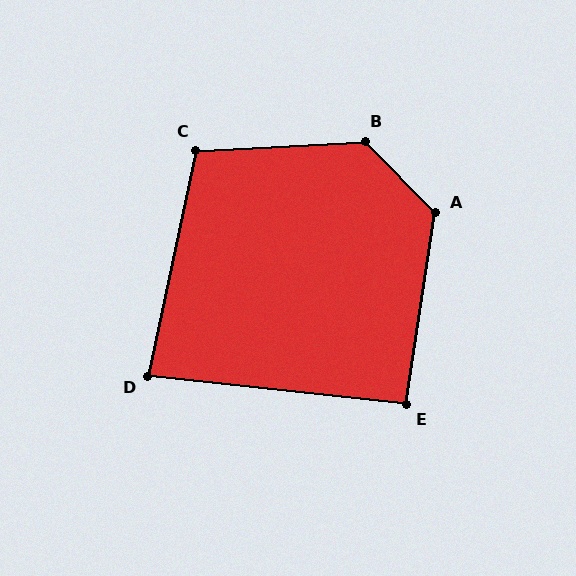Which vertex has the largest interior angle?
B, at approximately 131 degrees.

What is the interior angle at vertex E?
Approximately 93 degrees (approximately right).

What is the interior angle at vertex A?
Approximately 127 degrees (obtuse).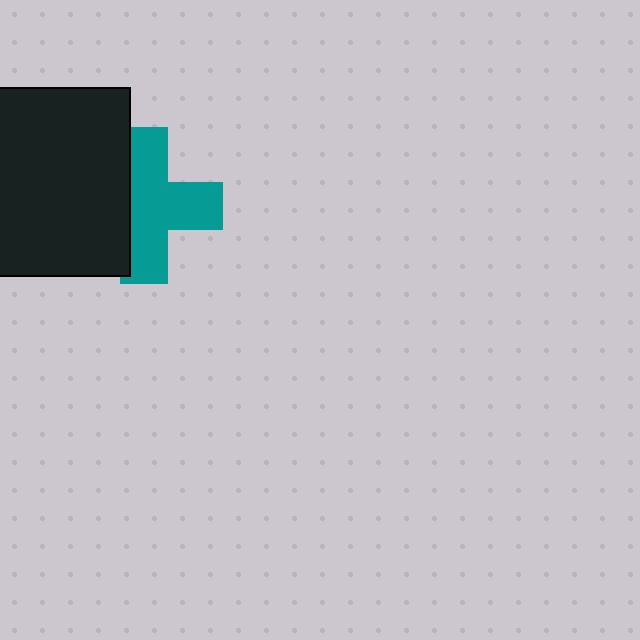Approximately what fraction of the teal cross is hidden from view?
Roughly 34% of the teal cross is hidden behind the black square.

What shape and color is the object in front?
The object in front is a black square.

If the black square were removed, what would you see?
You would see the complete teal cross.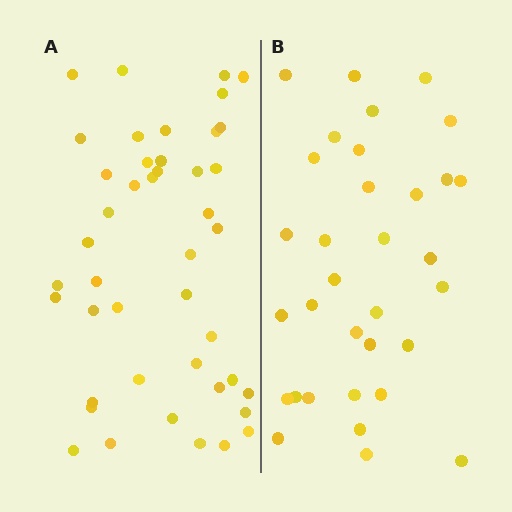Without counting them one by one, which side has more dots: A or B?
Region A (the left region) has more dots.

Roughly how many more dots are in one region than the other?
Region A has roughly 12 or so more dots than region B.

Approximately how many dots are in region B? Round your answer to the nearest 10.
About 30 dots. (The exact count is 33, which rounds to 30.)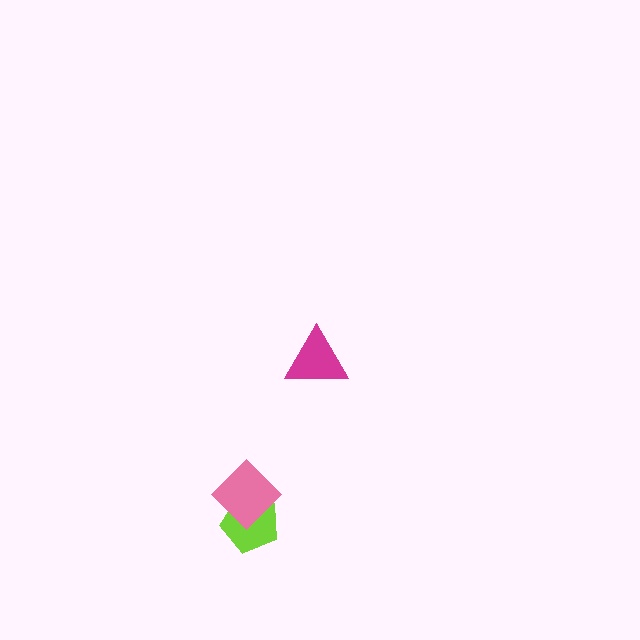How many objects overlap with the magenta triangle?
0 objects overlap with the magenta triangle.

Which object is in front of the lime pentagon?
The pink diamond is in front of the lime pentagon.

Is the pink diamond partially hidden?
No, no other shape covers it.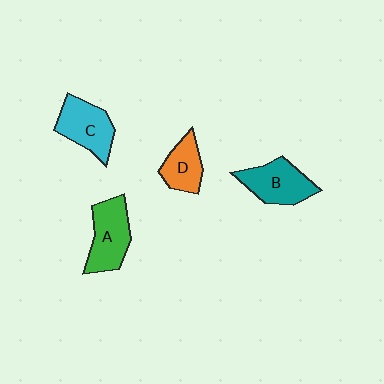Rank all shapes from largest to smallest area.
From largest to smallest: A (green), B (teal), C (cyan), D (orange).